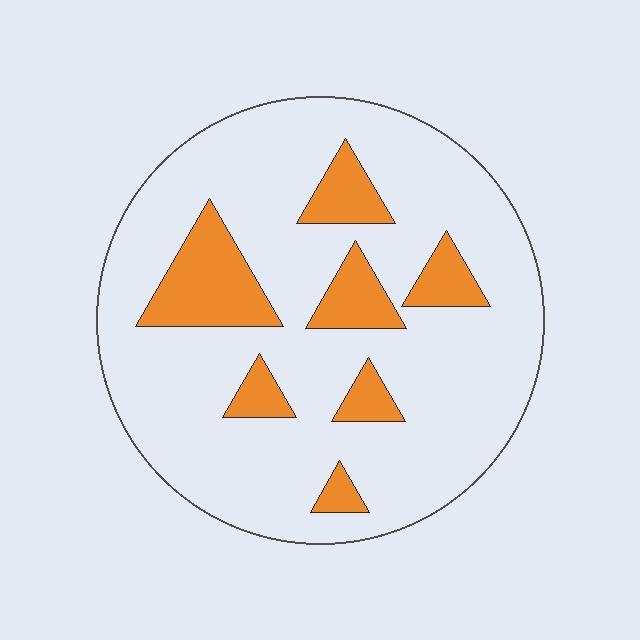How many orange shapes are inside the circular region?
7.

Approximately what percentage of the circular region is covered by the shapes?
Approximately 20%.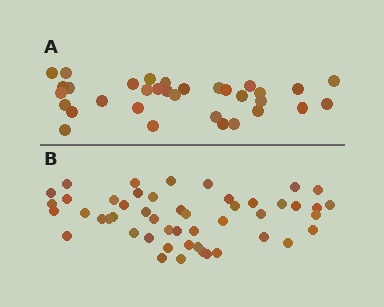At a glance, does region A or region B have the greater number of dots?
Region B (the bottom region) has more dots.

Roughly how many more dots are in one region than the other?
Region B has approximately 15 more dots than region A.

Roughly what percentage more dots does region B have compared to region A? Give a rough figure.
About 50% more.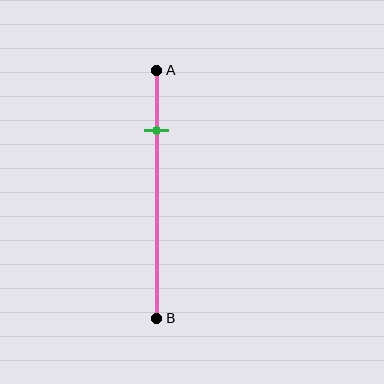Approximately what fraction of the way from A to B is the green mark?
The green mark is approximately 25% of the way from A to B.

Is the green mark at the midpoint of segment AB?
No, the mark is at about 25% from A, not at the 50% midpoint.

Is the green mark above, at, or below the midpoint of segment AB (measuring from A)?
The green mark is above the midpoint of segment AB.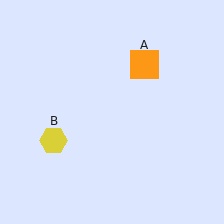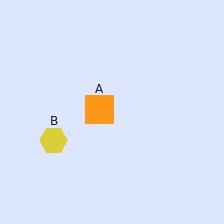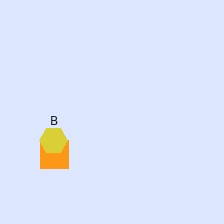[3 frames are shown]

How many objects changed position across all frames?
1 object changed position: orange square (object A).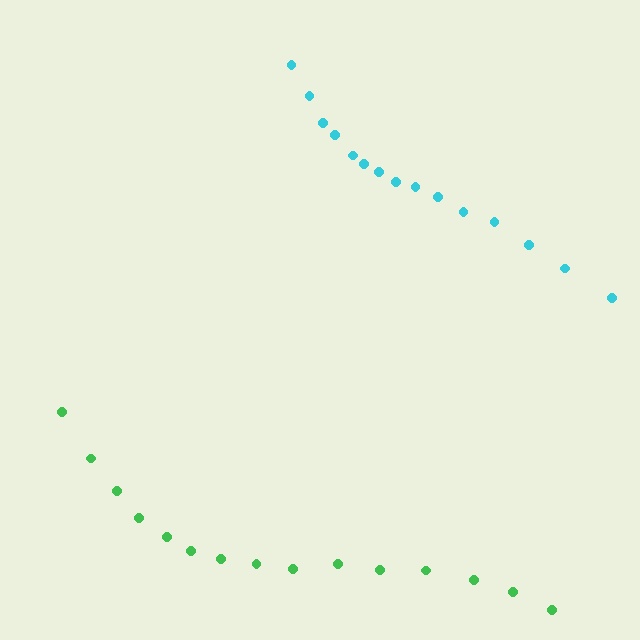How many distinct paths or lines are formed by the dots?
There are 2 distinct paths.